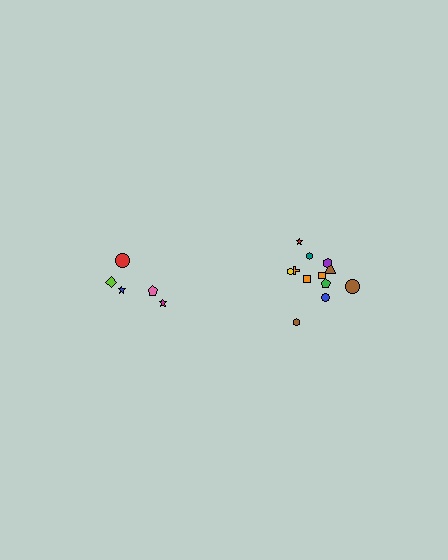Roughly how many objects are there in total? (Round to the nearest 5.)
Roughly 15 objects in total.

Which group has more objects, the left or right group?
The right group.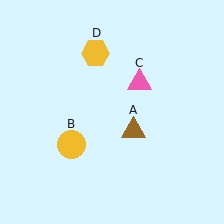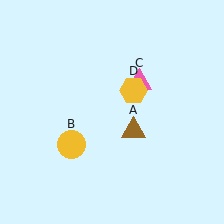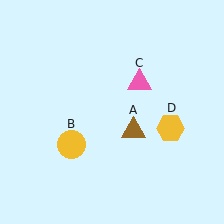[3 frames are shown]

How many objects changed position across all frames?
1 object changed position: yellow hexagon (object D).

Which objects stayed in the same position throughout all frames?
Brown triangle (object A) and yellow circle (object B) and pink triangle (object C) remained stationary.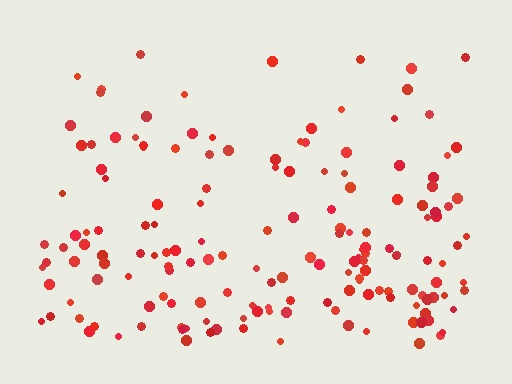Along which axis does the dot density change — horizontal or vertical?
Vertical.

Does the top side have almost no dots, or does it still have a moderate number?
Still a moderate number, just noticeably fewer than the bottom.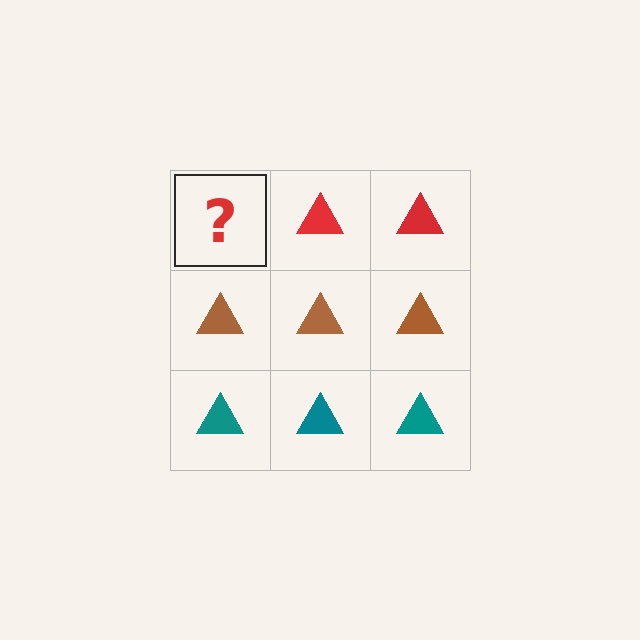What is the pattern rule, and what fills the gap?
The rule is that each row has a consistent color. The gap should be filled with a red triangle.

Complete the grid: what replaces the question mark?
The question mark should be replaced with a red triangle.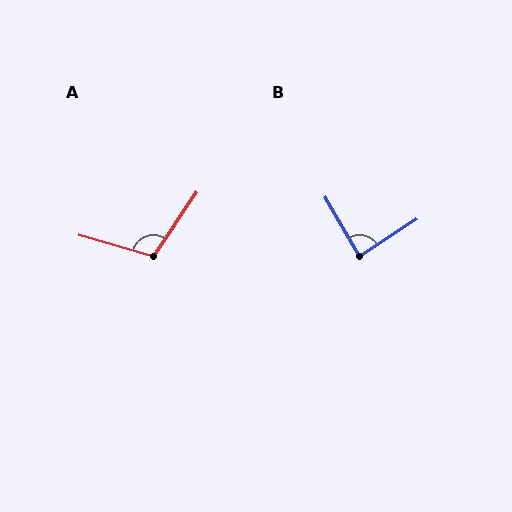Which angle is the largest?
A, at approximately 108 degrees.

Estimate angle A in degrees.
Approximately 108 degrees.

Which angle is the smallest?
B, at approximately 87 degrees.